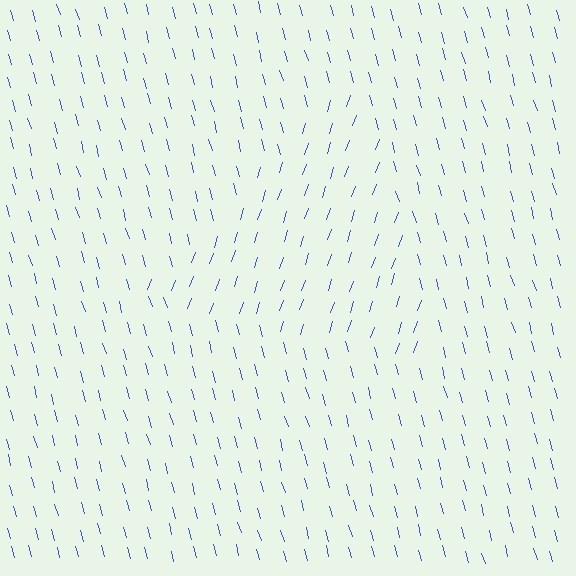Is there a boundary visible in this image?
Yes, there is a texture boundary formed by a change in line orientation.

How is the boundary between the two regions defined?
The boundary is defined purely by a change in line orientation (approximately 34 degrees difference). All lines are the same color and thickness.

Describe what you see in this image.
The image is filled with small blue line segments. A triangle region in the image has lines oriented differently from the surrounding lines, creating a visible texture boundary.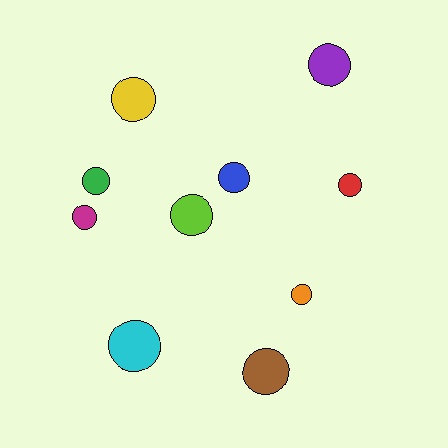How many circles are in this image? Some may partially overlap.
There are 10 circles.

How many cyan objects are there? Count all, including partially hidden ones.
There is 1 cyan object.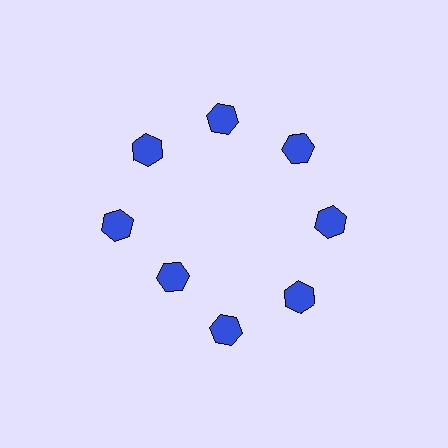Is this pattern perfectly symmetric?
No. The 8 blue hexagons are arranged in a ring, but one element near the 8 o'clock position is pulled inward toward the center, breaking the 8-fold rotational symmetry.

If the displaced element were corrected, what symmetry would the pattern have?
It would have 8-fold rotational symmetry — the pattern would map onto itself every 45 degrees.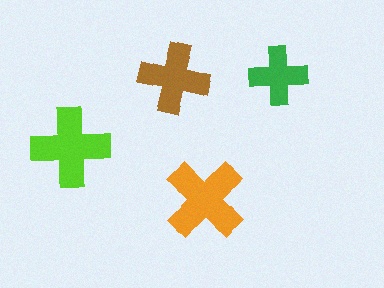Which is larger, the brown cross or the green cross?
The brown one.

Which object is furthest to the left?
The lime cross is leftmost.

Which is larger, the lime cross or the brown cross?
The lime one.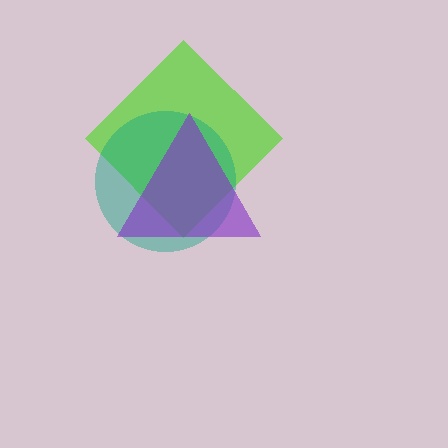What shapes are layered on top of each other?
The layered shapes are: a lime diamond, a teal circle, a purple triangle.